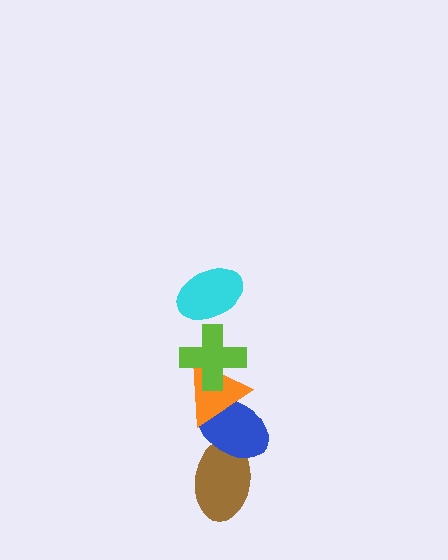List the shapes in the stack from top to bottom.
From top to bottom: the cyan ellipse, the lime cross, the orange triangle, the blue ellipse, the brown ellipse.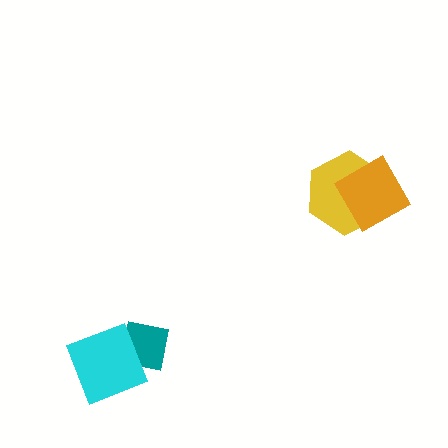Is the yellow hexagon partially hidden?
Yes, it is partially covered by another shape.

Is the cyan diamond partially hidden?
No, no other shape covers it.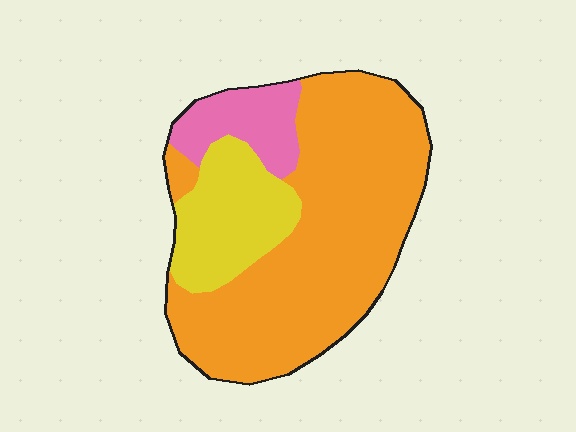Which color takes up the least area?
Pink, at roughly 10%.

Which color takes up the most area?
Orange, at roughly 65%.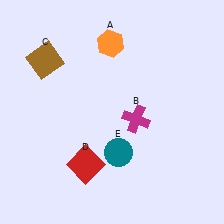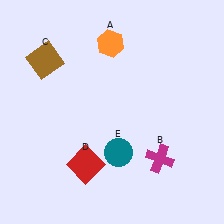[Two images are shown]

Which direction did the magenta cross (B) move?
The magenta cross (B) moved down.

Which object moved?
The magenta cross (B) moved down.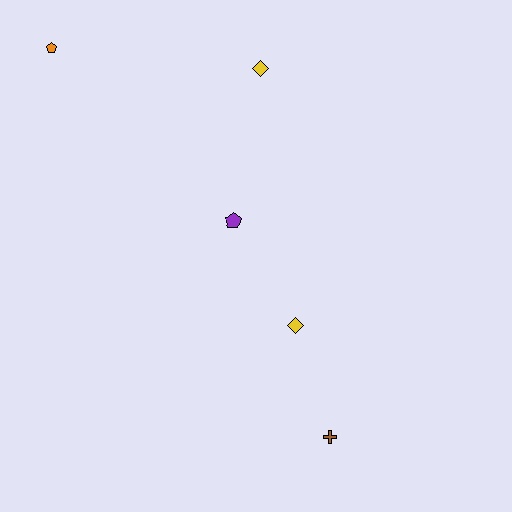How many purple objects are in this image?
There is 1 purple object.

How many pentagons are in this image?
There are 2 pentagons.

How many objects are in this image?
There are 5 objects.